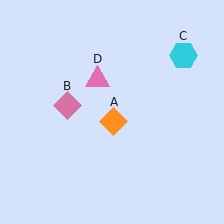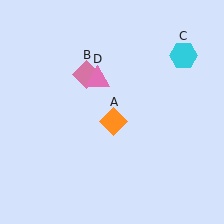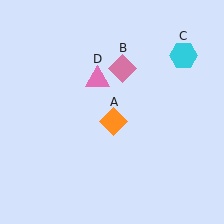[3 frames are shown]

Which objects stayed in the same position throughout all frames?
Orange diamond (object A) and cyan hexagon (object C) and pink triangle (object D) remained stationary.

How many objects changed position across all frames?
1 object changed position: pink diamond (object B).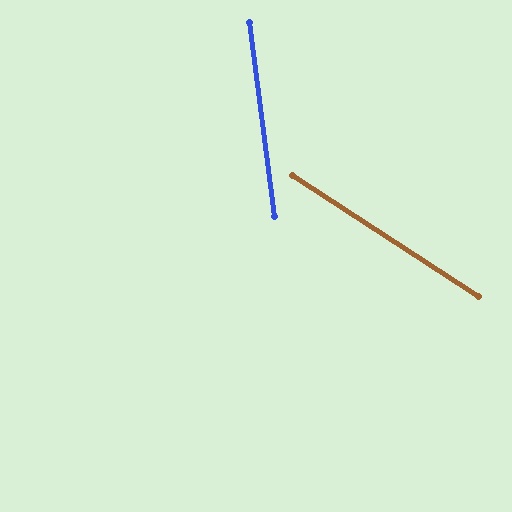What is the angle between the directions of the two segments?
Approximately 49 degrees.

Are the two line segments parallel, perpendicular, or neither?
Neither parallel nor perpendicular — they differ by about 49°.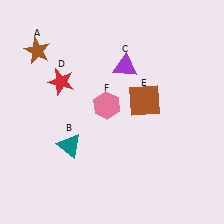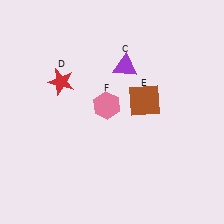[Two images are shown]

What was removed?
The teal triangle (B), the brown star (A) were removed in Image 2.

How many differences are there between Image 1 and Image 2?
There are 2 differences between the two images.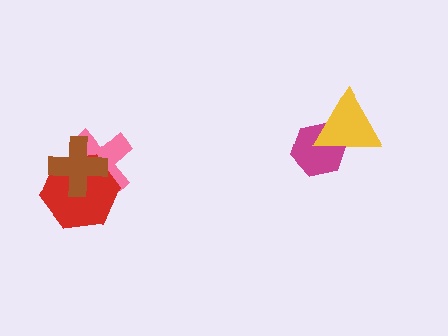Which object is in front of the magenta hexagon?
The yellow triangle is in front of the magenta hexagon.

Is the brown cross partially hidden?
No, no other shape covers it.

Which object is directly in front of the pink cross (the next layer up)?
The red hexagon is directly in front of the pink cross.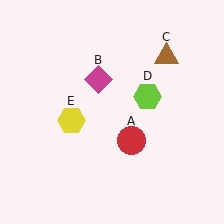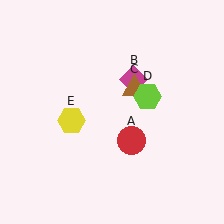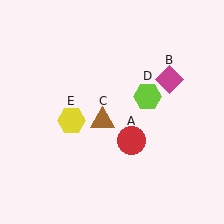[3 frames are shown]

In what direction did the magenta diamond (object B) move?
The magenta diamond (object B) moved right.